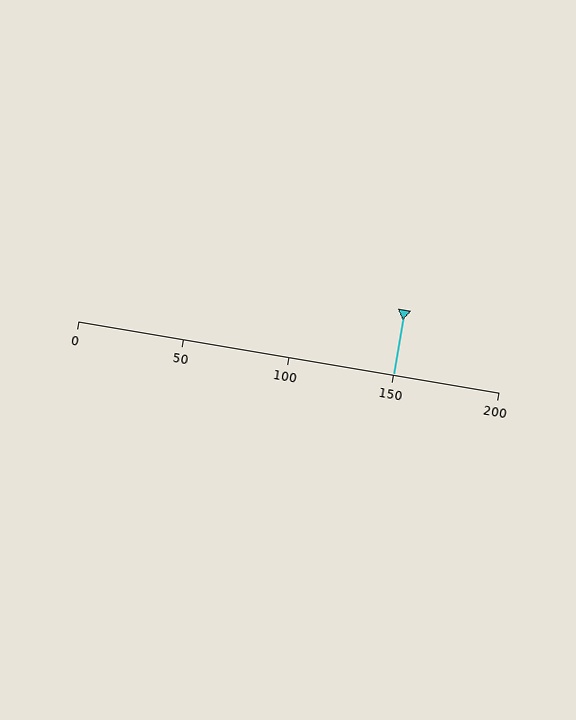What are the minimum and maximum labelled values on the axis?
The axis runs from 0 to 200.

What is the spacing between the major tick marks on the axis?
The major ticks are spaced 50 apart.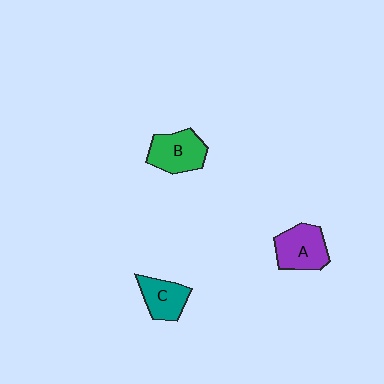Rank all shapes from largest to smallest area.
From largest to smallest: A (purple), B (green), C (teal).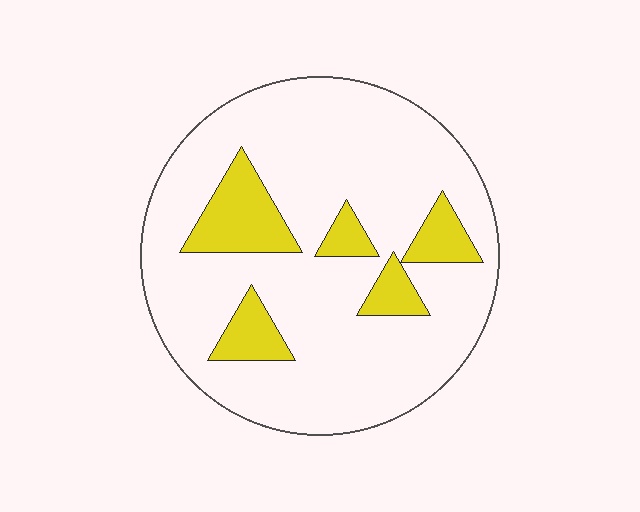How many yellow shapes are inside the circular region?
5.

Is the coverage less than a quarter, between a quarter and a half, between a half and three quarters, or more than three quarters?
Less than a quarter.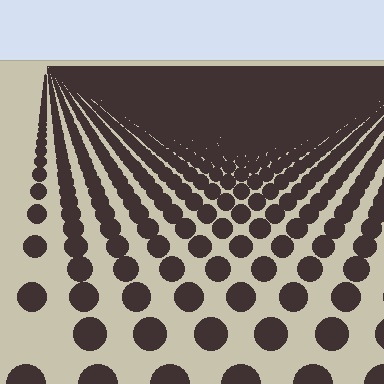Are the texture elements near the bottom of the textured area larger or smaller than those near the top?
Larger. Near the bottom, elements are closer to the viewer and appear at a bigger on-screen size.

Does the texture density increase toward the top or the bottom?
Density increases toward the top.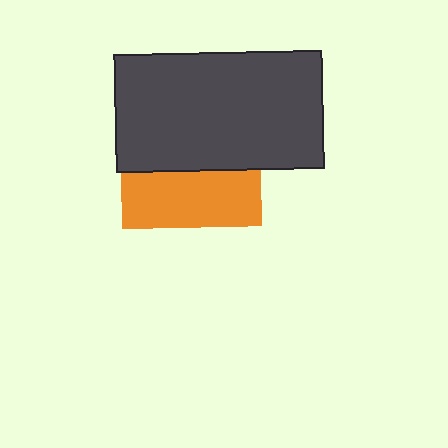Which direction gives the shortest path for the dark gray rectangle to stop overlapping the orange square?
Moving up gives the shortest separation.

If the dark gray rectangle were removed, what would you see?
You would see the complete orange square.